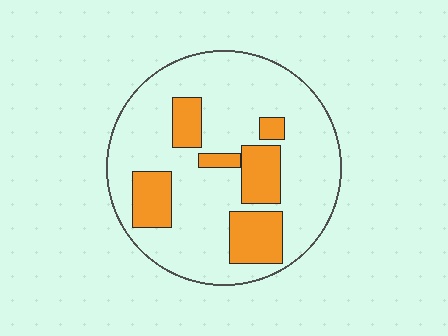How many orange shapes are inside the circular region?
6.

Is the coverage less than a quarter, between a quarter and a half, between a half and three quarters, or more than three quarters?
Less than a quarter.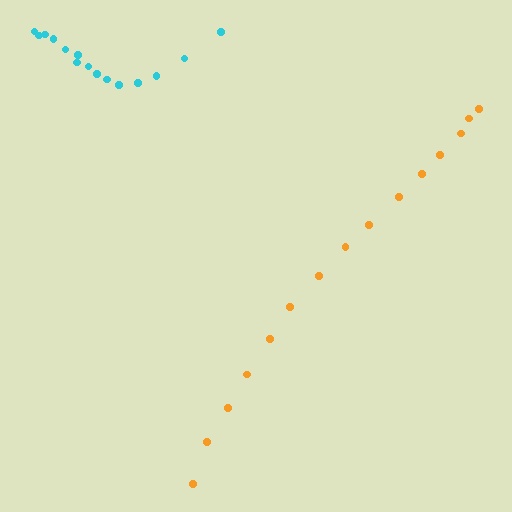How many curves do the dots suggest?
There are 2 distinct paths.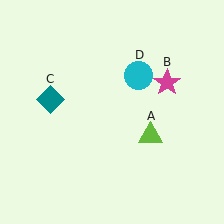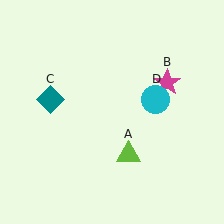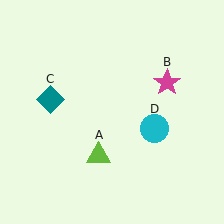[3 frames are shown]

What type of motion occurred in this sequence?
The lime triangle (object A), cyan circle (object D) rotated clockwise around the center of the scene.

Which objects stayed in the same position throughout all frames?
Magenta star (object B) and teal diamond (object C) remained stationary.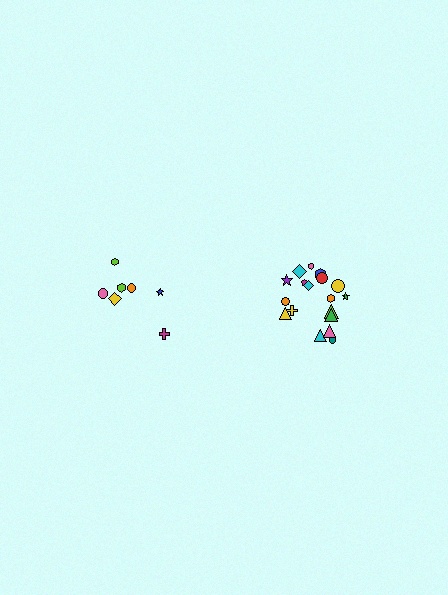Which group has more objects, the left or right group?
The right group.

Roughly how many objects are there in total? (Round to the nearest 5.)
Roughly 25 objects in total.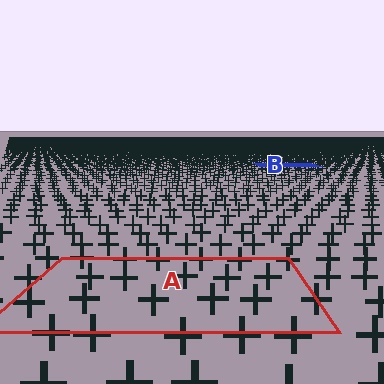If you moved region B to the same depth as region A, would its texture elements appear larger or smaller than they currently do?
They would appear larger. At a closer depth, the same texture elements are projected at a bigger on-screen size.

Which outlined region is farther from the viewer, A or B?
Region B is farther from the viewer — the texture elements inside it appear smaller and more densely packed.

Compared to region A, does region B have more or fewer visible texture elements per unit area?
Region B has more texture elements per unit area — they are packed more densely because it is farther away.